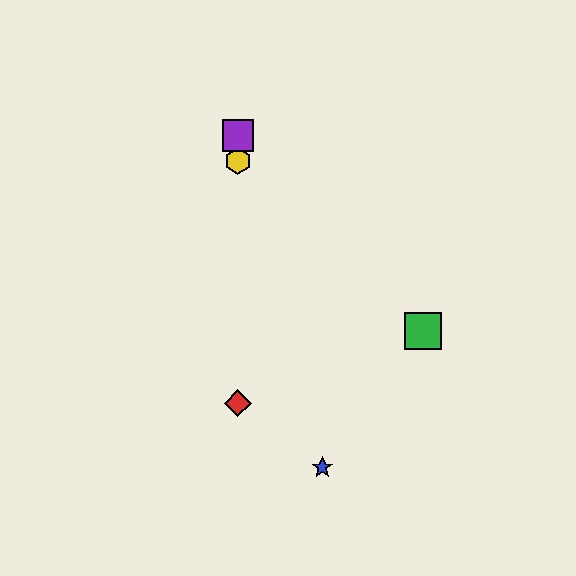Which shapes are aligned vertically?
The red diamond, the yellow hexagon, the purple square are aligned vertically.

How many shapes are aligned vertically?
3 shapes (the red diamond, the yellow hexagon, the purple square) are aligned vertically.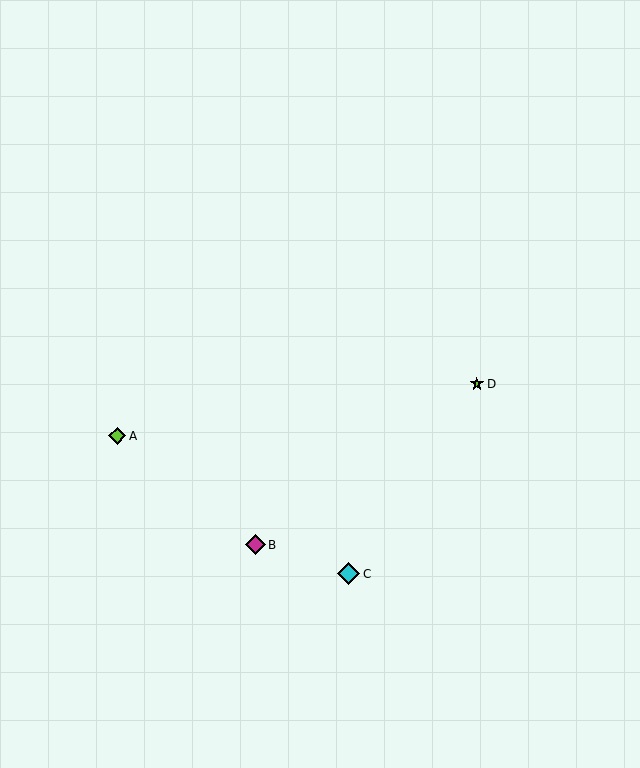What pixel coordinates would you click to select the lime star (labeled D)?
Click at (477, 384) to select the lime star D.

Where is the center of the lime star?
The center of the lime star is at (477, 384).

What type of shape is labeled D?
Shape D is a lime star.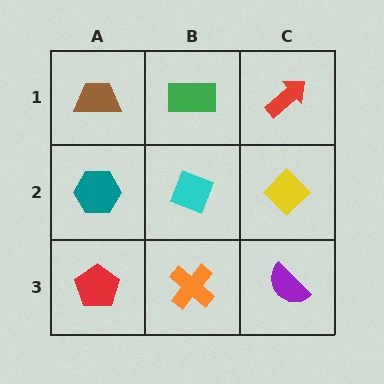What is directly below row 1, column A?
A teal hexagon.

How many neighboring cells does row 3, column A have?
2.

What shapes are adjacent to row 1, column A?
A teal hexagon (row 2, column A), a green rectangle (row 1, column B).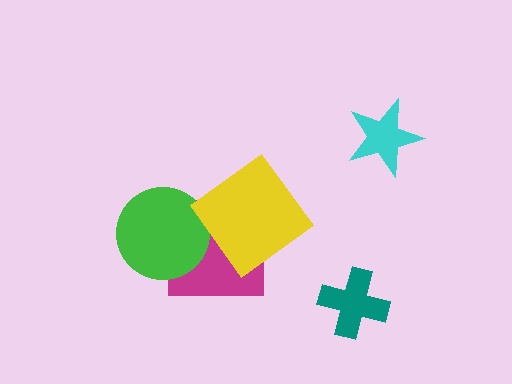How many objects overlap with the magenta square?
2 objects overlap with the magenta square.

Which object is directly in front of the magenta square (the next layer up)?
The green circle is directly in front of the magenta square.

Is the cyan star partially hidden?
No, no other shape covers it.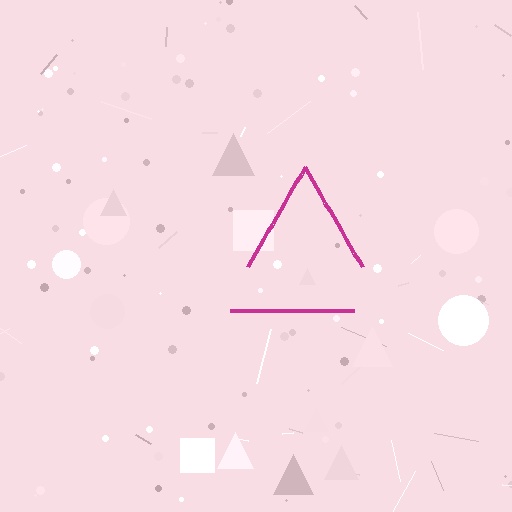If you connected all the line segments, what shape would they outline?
They would outline a triangle.